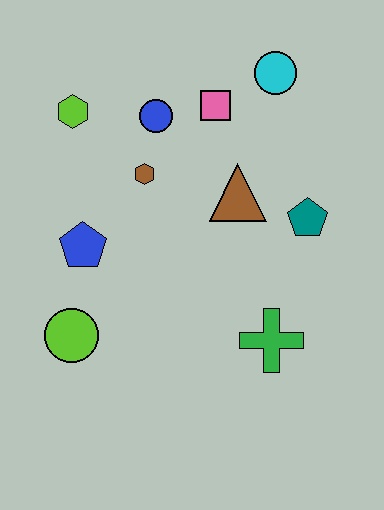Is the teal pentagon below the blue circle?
Yes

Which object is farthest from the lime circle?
The cyan circle is farthest from the lime circle.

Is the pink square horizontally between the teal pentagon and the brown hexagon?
Yes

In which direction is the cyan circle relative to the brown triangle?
The cyan circle is above the brown triangle.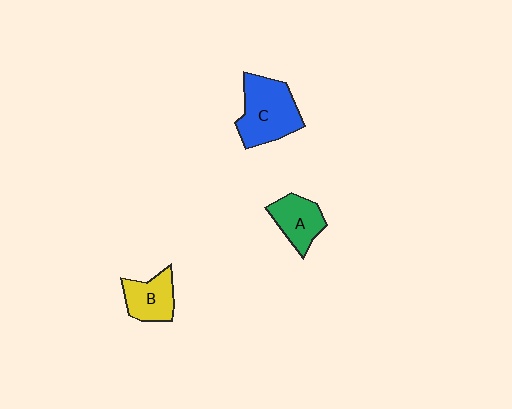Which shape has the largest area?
Shape C (blue).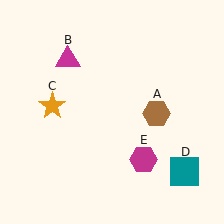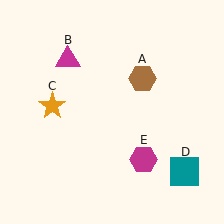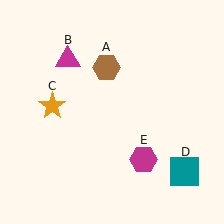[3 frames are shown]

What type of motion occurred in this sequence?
The brown hexagon (object A) rotated counterclockwise around the center of the scene.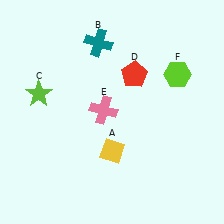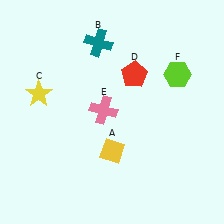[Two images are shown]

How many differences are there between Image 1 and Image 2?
There is 1 difference between the two images.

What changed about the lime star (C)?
In Image 1, C is lime. In Image 2, it changed to yellow.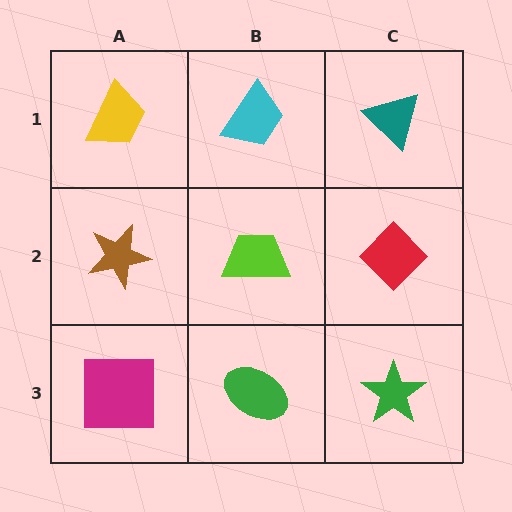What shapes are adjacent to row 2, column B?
A cyan trapezoid (row 1, column B), a green ellipse (row 3, column B), a brown star (row 2, column A), a red diamond (row 2, column C).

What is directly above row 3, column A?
A brown star.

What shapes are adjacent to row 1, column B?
A lime trapezoid (row 2, column B), a yellow trapezoid (row 1, column A), a teal triangle (row 1, column C).